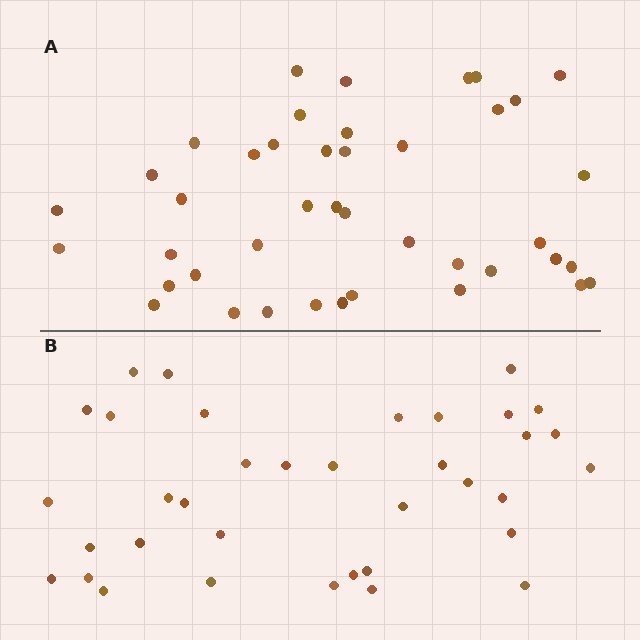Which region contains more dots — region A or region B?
Region A (the top region) has more dots.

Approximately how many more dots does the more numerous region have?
Region A has about 6 more dots than region B.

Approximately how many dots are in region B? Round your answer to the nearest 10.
About 40 dots. (The exact count is 36, which rounds to 40.)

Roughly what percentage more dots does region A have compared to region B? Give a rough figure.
About 15% more.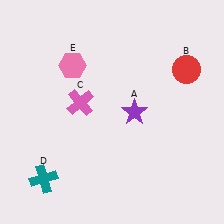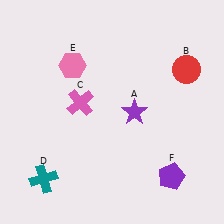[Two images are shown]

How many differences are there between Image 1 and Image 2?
There is 1 difference between the two images.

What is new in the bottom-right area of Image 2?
A purple pentagon (F) was added in the bottom-right area of Image 2.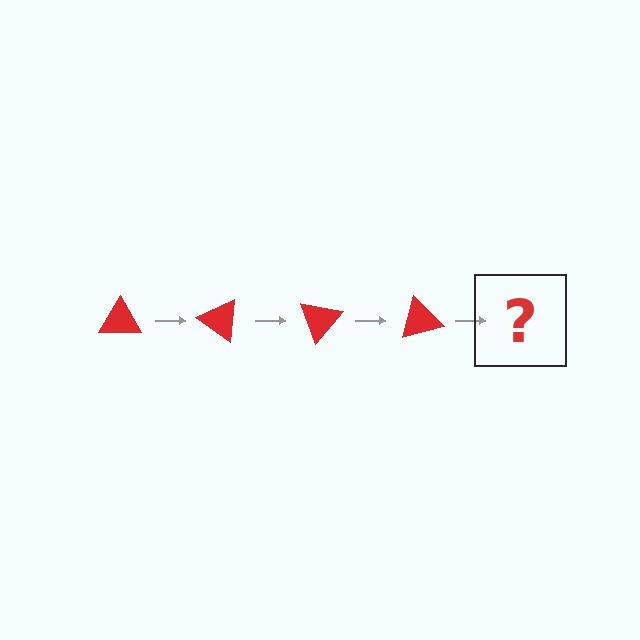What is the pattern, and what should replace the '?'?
The pattern is that the triangle rotates 35 degrees each step. The '?' should be a red triangle rotated 140 degrees.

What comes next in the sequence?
The next element should be a red triangle rotated 140 degrees.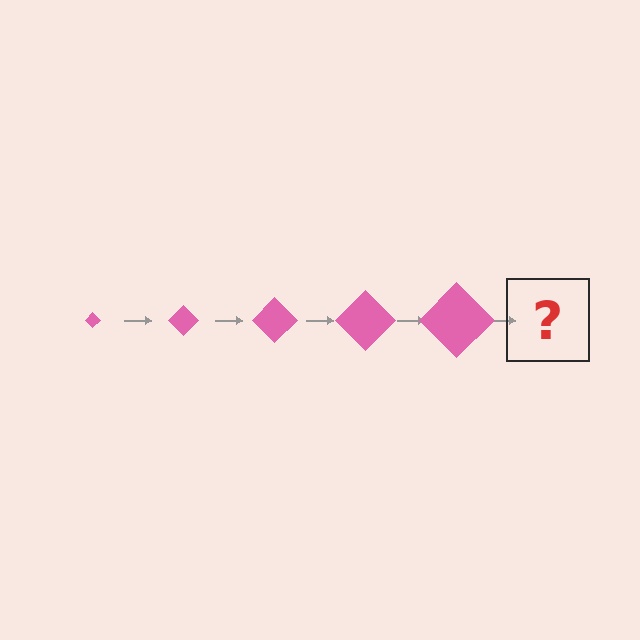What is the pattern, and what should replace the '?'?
The pattern is that the diamond gets progressively larger each step. The '?' should be a pink diamond, larger than the previous one.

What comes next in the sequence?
The next element should be a pink diamond, larger than the previous one.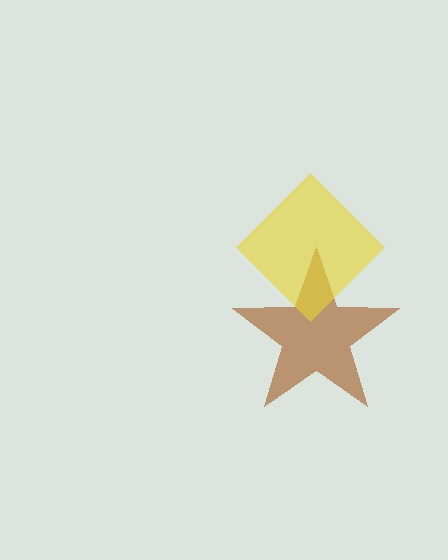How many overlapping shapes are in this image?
There are 2 overlapping shapes in the image.